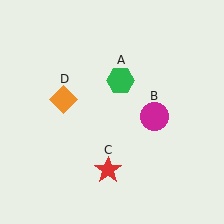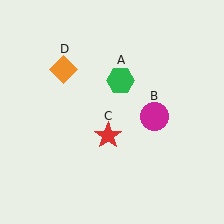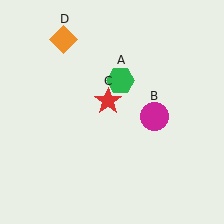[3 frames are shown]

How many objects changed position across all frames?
2 objects changed position: red star (object C), orange diamond (object D).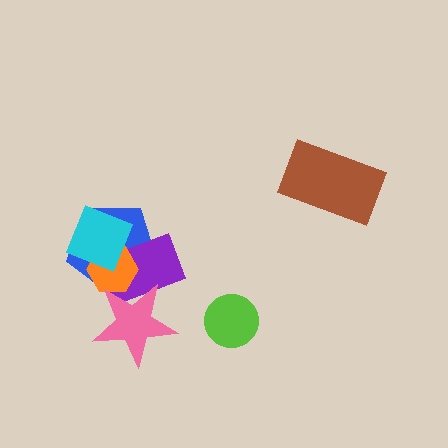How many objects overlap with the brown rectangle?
0 objects overlap with the brown rectangle.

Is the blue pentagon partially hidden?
Yes, it is partially covered by another shape.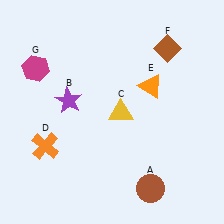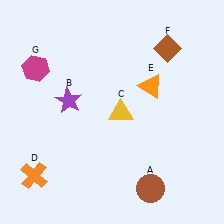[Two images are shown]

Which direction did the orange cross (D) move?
The orange cross (D) moved down.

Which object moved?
The orange cross (D) moved down.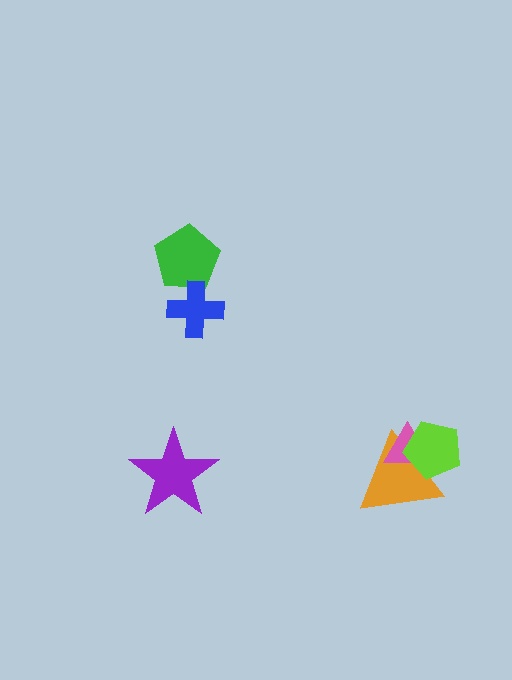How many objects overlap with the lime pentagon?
2 objects overlap with the lime pentagon.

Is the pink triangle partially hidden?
Yes, it is partially covered by another shape.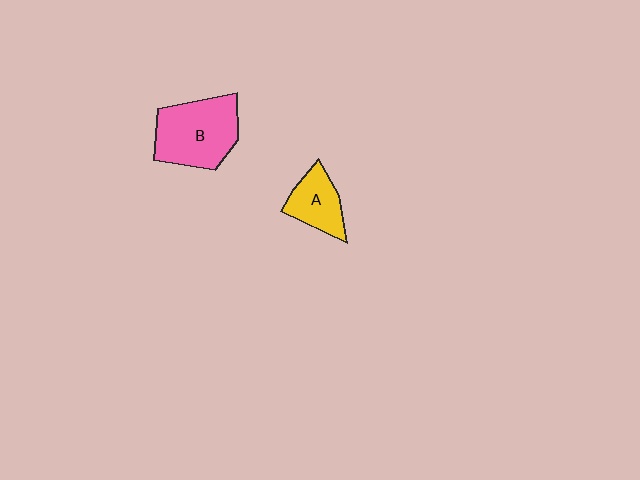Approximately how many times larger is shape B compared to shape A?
Approximately 1.8 times.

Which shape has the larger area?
Shape B (pink).